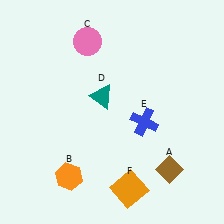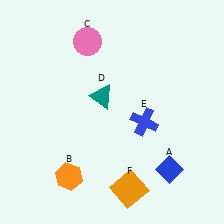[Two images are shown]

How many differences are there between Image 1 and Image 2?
There is 1 difference between the two images.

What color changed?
The diamond (A) changed from brown in Image 1 to blue in Image 2.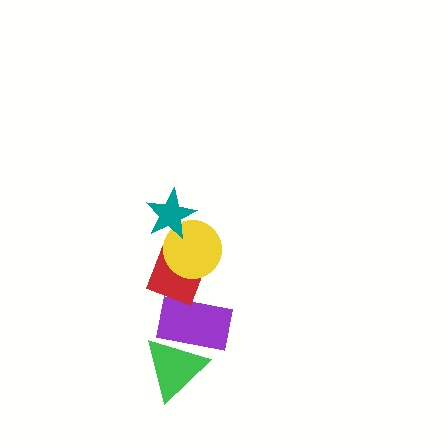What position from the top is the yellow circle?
The yellow circle is 2nd from the top.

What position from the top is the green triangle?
The green triangle is 5th from the top.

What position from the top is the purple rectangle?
The purple rectangle is 4th from the top.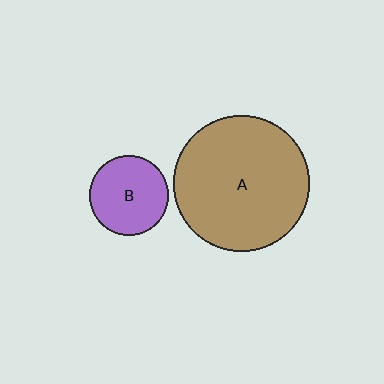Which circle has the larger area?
Circle A (brown).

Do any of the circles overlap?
No, none of the circles overlap.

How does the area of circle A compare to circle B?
Approximately 2.9 times.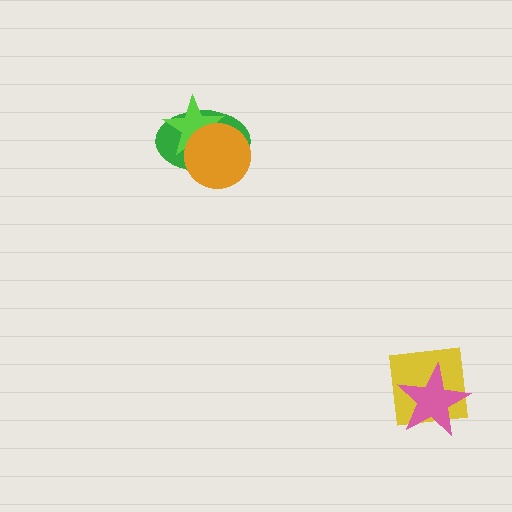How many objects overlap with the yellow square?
1 object overlaps with the yellow square.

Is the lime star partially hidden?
Yes, it is partially covered by another shape.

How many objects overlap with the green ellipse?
2 objects overlap with the green ellipse.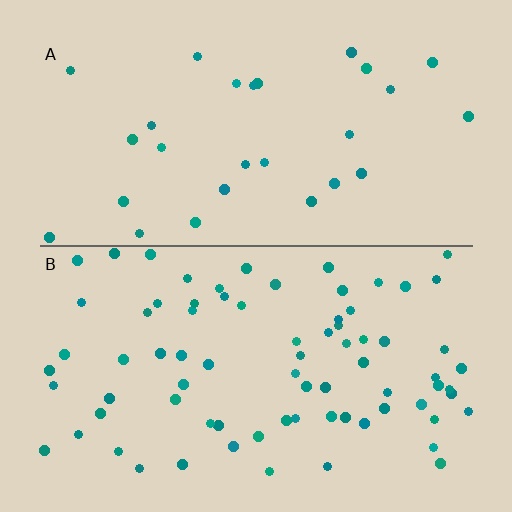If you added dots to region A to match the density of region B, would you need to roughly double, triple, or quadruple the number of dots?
Approximately triple.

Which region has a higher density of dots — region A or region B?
B (the bottom).